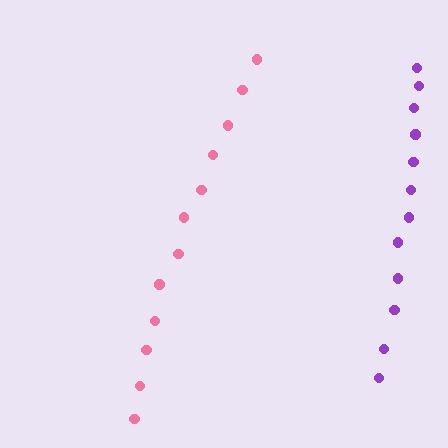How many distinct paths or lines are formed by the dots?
There are 2 distinct paths.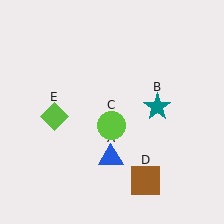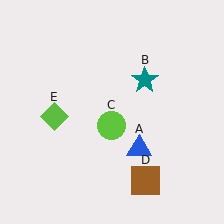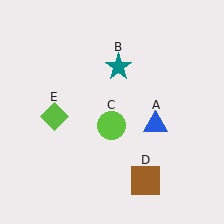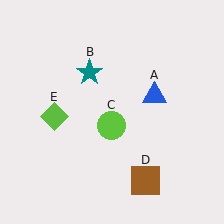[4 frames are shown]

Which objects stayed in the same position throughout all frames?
Lime circle (object C) and brown square (object D) and lime diamond (object E) remained stationary.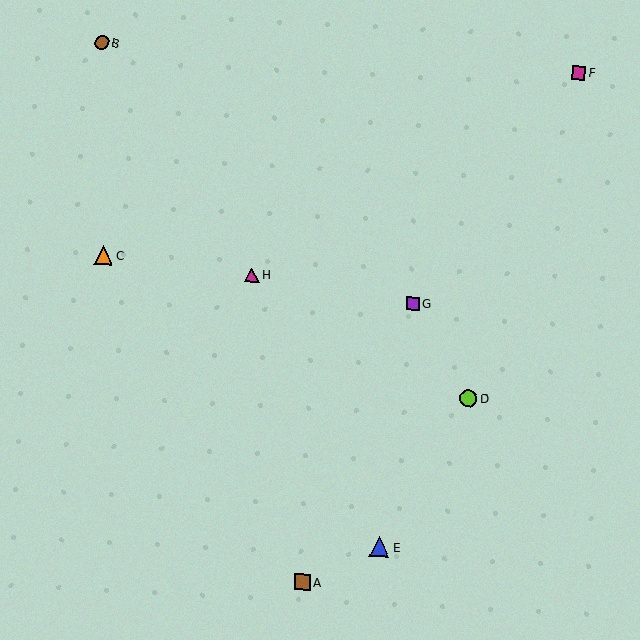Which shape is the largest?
The blue triangle (labeled E) is the largest.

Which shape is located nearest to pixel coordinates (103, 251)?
The orange triangle (labeled C) at (103, 255) is nearest to that location.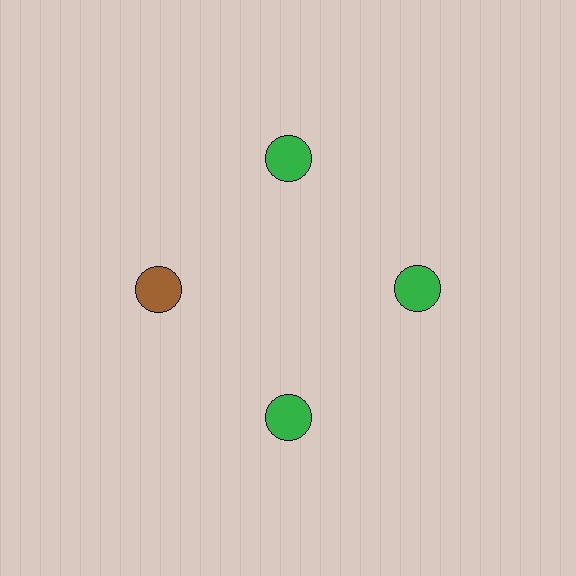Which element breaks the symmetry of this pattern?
The brown circle at roughly the 9 o'clock position breaks the symmetry. All other shapes are green circles.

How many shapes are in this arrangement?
There are 4 shapes arranged in a ring pattern.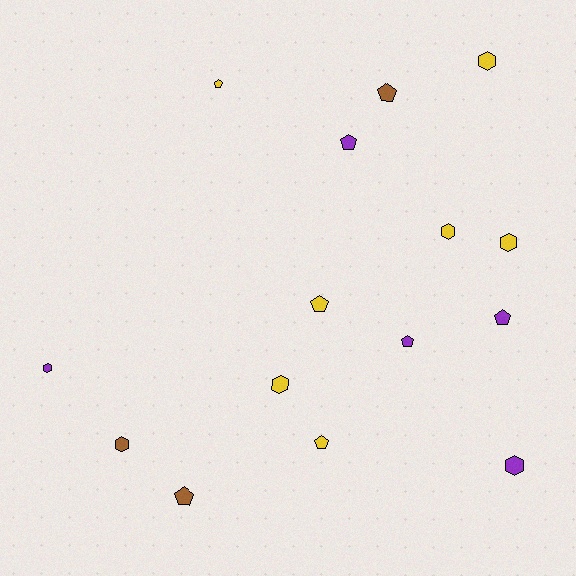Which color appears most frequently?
Yellow, with 7 objects.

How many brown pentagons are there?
There are 2 brown pentagons.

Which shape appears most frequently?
Pentagon, with 8 objects.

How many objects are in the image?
There are 15 objects.